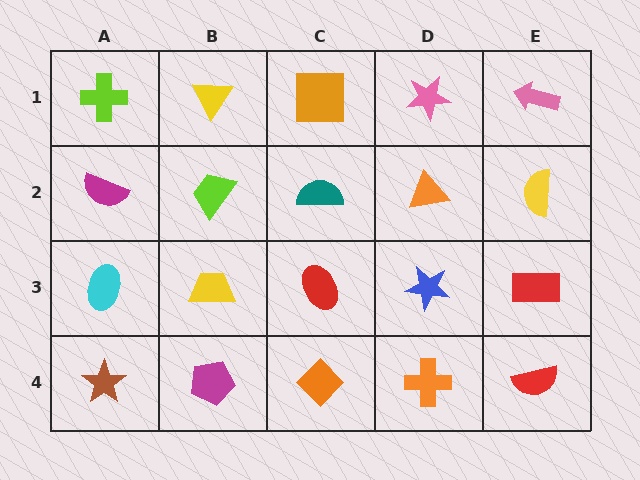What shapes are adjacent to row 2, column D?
A pink star (row 1, column D), a blue star (row 3, column D), a teal semicircle (row 2, column C), a yellow semicircle (row 2, column E).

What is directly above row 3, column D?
An orange triangle.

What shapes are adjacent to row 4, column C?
A red ellipse (row 3, column C), a magenta pentagon (row 4, column B), an orange cross (row 4, column D).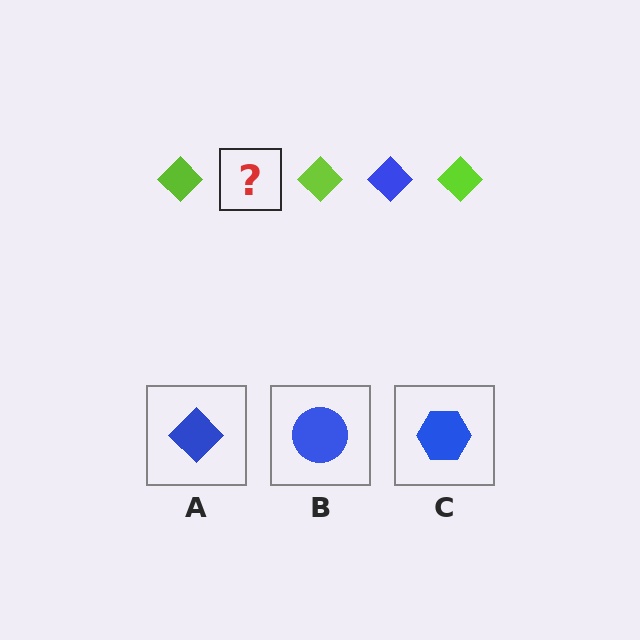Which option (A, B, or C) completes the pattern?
A.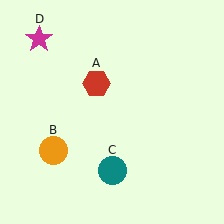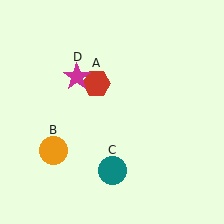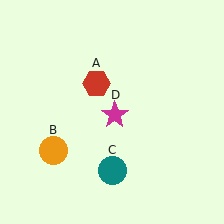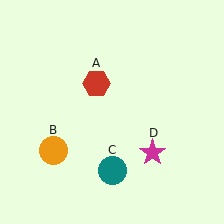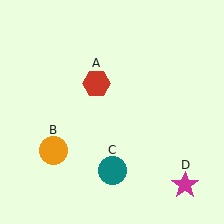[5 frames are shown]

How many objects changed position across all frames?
1 object changed position: magenta star (object D).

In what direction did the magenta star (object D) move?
The magenta star (object D) moved down and to the right.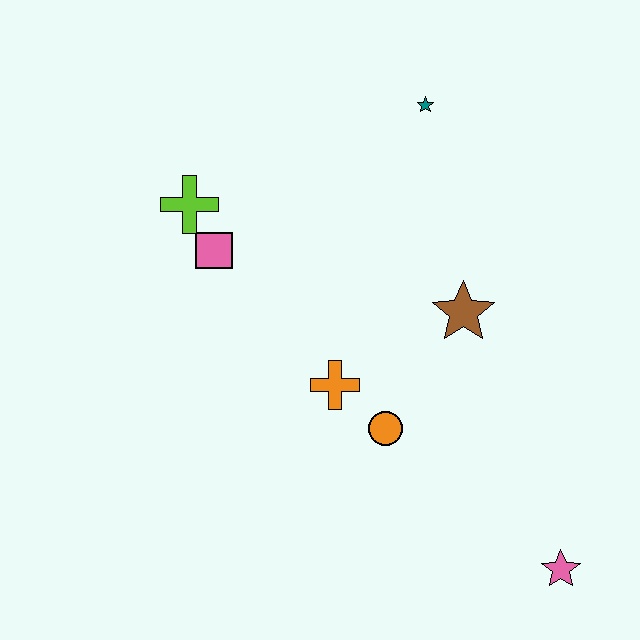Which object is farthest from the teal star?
The pink star is farthest from the teal star.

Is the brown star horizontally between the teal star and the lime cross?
No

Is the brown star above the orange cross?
Yes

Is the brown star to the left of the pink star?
Yes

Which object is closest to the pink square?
The lime cross is closest to the pink square.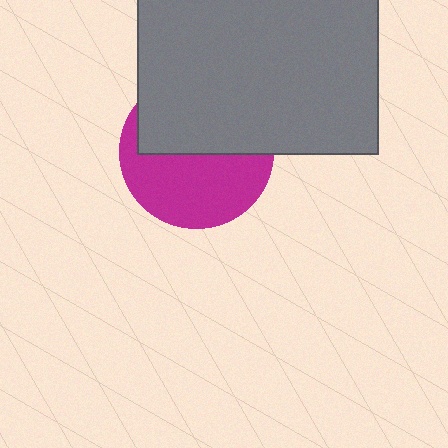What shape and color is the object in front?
The object in front is a gray rectangle.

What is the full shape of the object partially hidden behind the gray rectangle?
The partially hidden object is a magenta circle.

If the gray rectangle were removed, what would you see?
You would see the complete magenta circle.